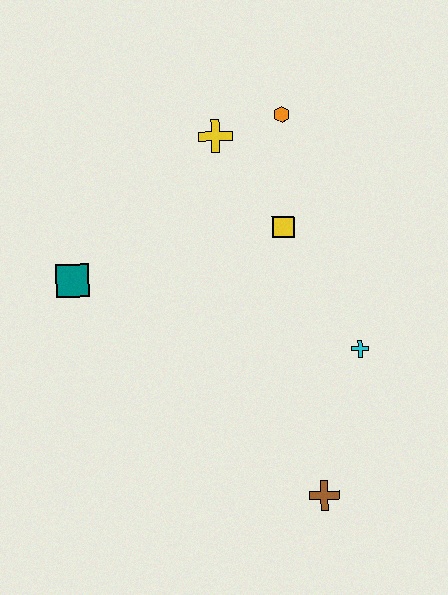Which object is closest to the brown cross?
The cyan cross is closest to the brown cross.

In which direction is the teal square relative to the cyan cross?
The teal square is to the left of the cyan cross.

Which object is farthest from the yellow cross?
The brown cross is farthest from the yellow cross.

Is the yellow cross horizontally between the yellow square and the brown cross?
No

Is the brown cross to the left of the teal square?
No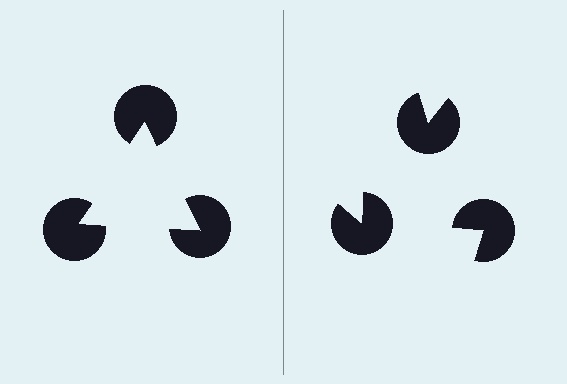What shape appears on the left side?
An illusory triangle.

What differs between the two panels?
The pac-man discs are positioned identically on both sides; only the wedge orientations differ. On the left they align to a triangle; on the right they are misaligned.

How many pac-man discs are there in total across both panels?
6 — 3 on each side.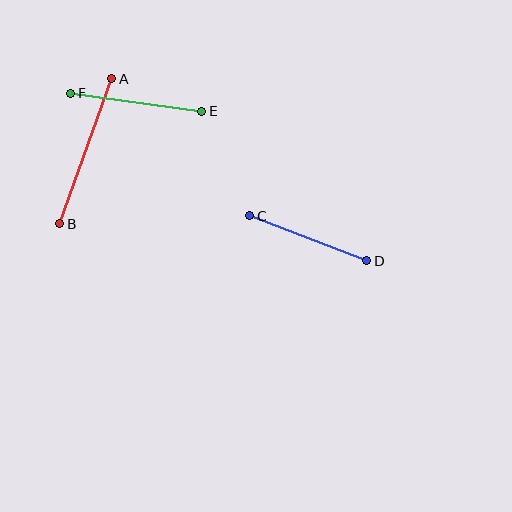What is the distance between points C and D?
The distance is approximately 125 pixels.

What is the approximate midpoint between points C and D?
The midpoint is at approximately (308, 238) pixels.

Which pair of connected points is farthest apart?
Points A and B are farthest apart.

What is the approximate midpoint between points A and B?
The midpoint is at approximately (86, 151) pixels.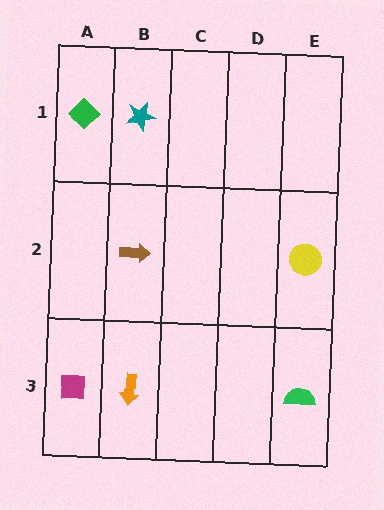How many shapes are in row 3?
3 shapes.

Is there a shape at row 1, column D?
No, that cell is empty.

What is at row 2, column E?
A yellow circle.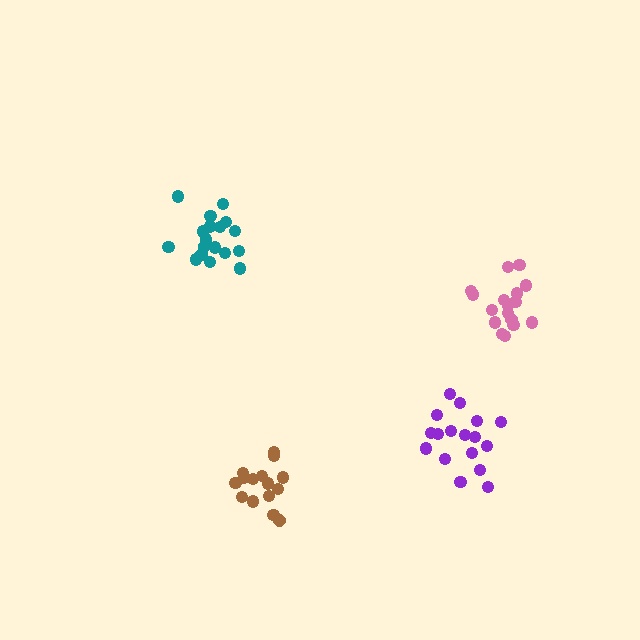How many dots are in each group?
Group 1: 15 dots, Group 2: 18 dots, Group 3: 17 dots, Group 4: 17 dots (67 total).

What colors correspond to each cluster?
The clusters are colored: brown, teal, purple, pink.